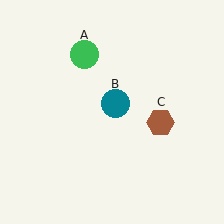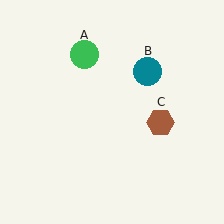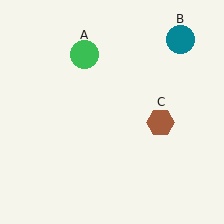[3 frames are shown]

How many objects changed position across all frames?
1 object changed position: teal circle (object B).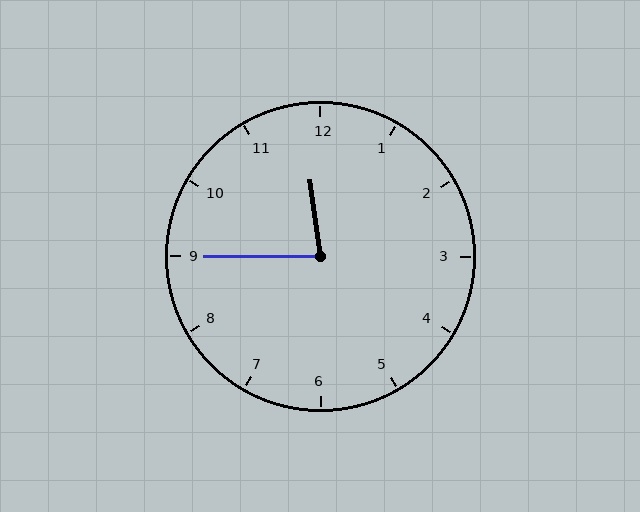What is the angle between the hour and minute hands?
Approximately 82 degrees.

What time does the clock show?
11:45.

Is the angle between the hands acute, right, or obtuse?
It is acute.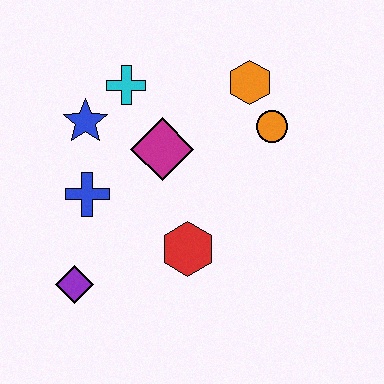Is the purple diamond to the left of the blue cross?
Yes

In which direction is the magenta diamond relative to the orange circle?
The magenta diamond is to the left of the orange circle.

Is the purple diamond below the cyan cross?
Yes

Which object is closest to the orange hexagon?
The orange circle is closest to the orange hexagon.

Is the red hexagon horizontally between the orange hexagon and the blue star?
Yes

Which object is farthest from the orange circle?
The purple diamond is farthest from the orange circle.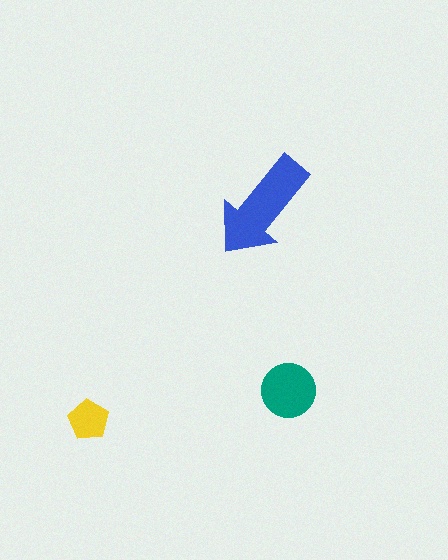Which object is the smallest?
The yellow pentagon.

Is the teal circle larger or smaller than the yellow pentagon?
Larger.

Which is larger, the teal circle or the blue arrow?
The blue arrow.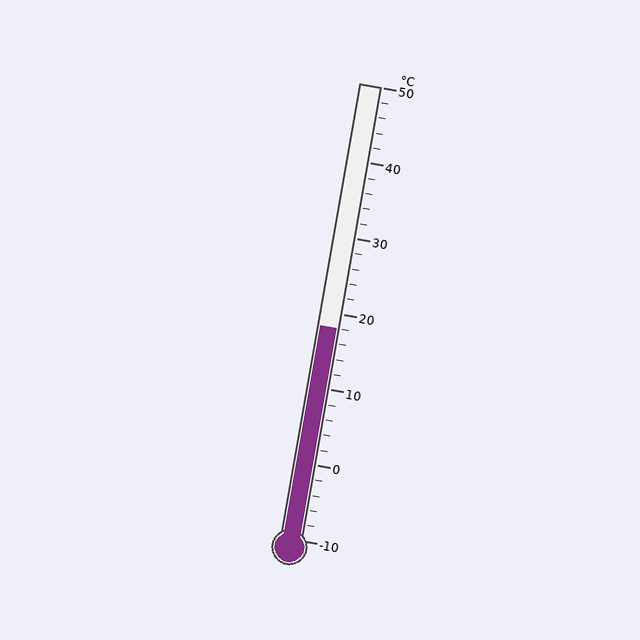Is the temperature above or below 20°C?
The temperature is below 20°C.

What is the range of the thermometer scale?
The thermometer scale ranges from -10°C to 50°C.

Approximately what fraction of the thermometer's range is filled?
The thermometer is filled to approximately 45% of its range.